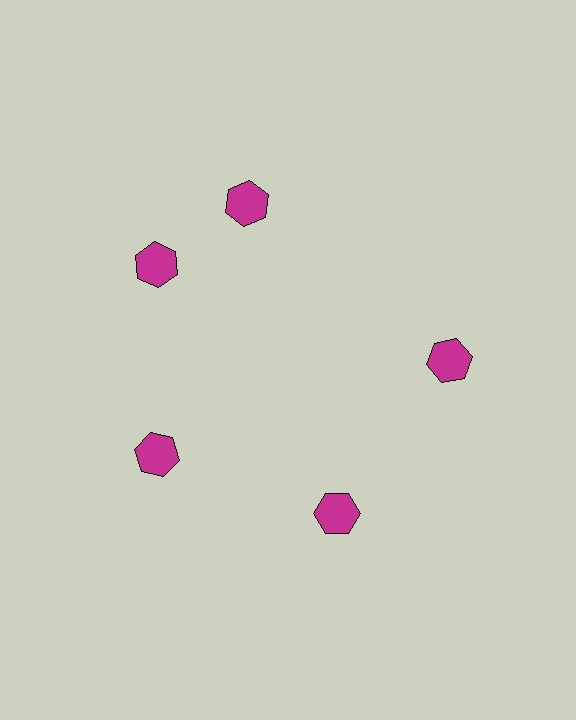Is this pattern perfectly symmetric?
No. The 5 magenta hexagons are arranged in a ring, but one element near the 1 o'clock position is rotated out of alignment along the ring, breaking the 5-fold rotational symmetry.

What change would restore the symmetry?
The symmetry would be restored by rotating it back into even spacing with its neighbors so that all 5 hexagons sit at equal angles and equal distance from the center.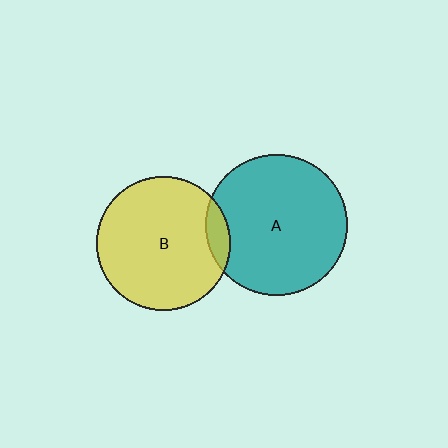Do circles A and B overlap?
Yes.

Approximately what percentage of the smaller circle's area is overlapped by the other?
Approximately 10%.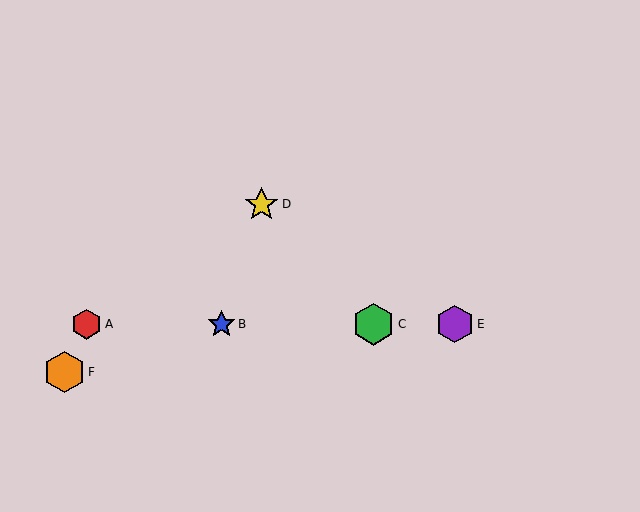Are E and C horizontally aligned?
Yes, both are at y≈324.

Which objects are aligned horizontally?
Objects A, B, C, E are aligned horizontally.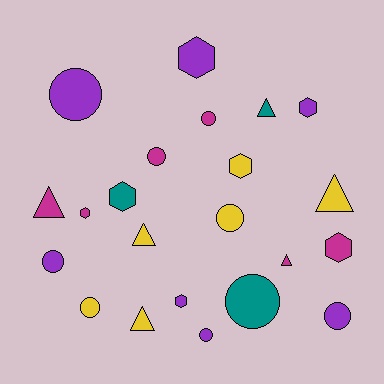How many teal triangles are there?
There is 1 teal triangle.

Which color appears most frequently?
Purple, with 7 objects.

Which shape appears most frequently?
Circle, with 9 objects.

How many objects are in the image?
There are 22 objects.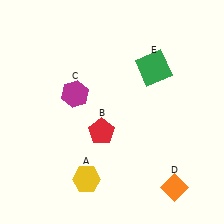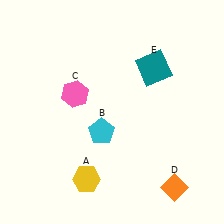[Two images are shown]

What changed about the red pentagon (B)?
In Image 1, B is red. In Image 2, it changed to cyan.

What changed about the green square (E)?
In Image 1, E is green. In Image 2, it changed to teal.